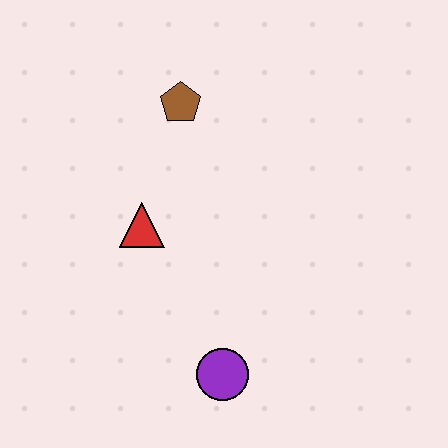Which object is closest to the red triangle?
The brown pentagon is closest to the red triangle.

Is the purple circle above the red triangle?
No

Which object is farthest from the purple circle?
The brown pentagon is farthest from the purple circle.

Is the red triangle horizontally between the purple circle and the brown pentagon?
No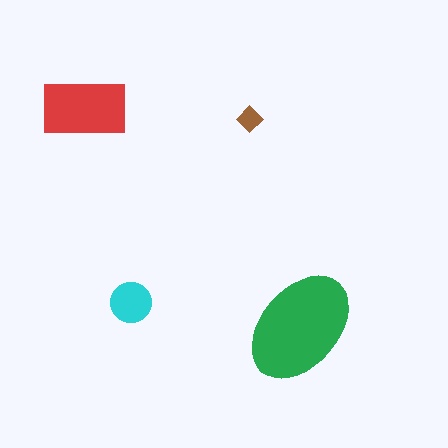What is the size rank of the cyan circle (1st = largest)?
3rd.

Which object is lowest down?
The green ellipse is bottommost.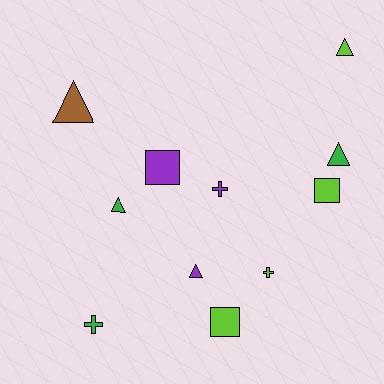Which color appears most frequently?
Lime, with 4 objects.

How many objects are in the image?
There are 11 objects.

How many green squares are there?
There are no green squares.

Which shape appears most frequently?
Triangle, with 5 objects.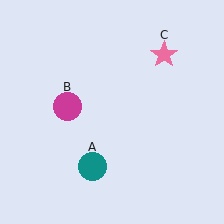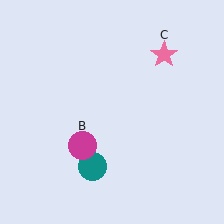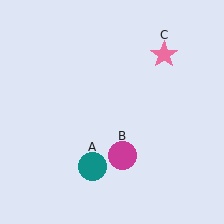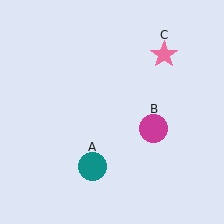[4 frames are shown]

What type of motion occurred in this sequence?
The magenta circle (object B) rotated counterclockwise around the center of the scene.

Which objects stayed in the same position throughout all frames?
Teal circle (object A) and pink star (object C) remained stationary.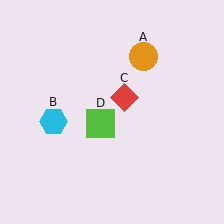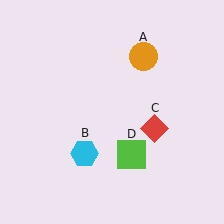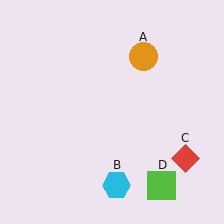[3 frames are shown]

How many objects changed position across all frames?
3 objects changed position: cyan hexagon (object B), red diamond (object C), lime square (object D).